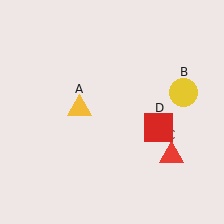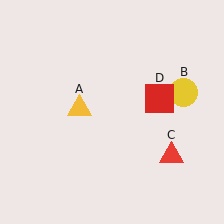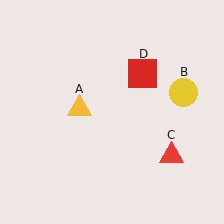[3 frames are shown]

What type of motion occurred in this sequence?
The red square (object D) rotated counterclockwise around the center of the scene.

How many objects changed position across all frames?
1 object changed position: red square (object D).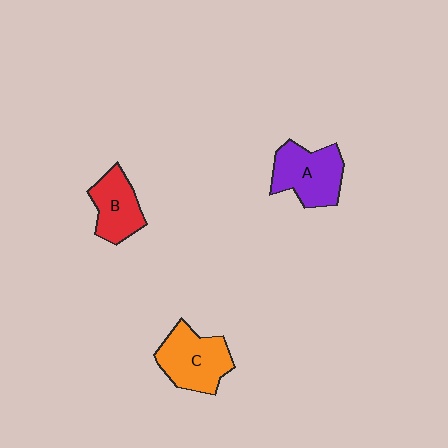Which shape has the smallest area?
Shape B (red).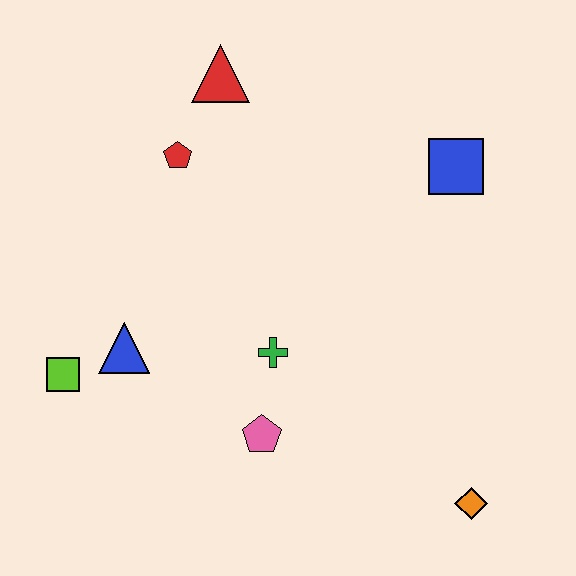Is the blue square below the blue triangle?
No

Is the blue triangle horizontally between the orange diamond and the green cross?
No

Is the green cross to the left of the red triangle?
No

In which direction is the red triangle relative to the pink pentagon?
The red triangle is above the pink pentagon.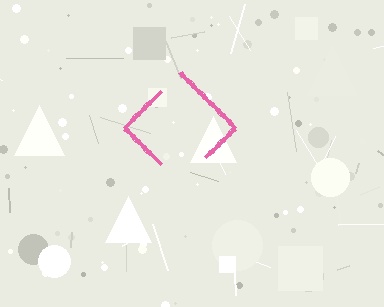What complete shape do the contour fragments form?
The contour fragments form a diamond.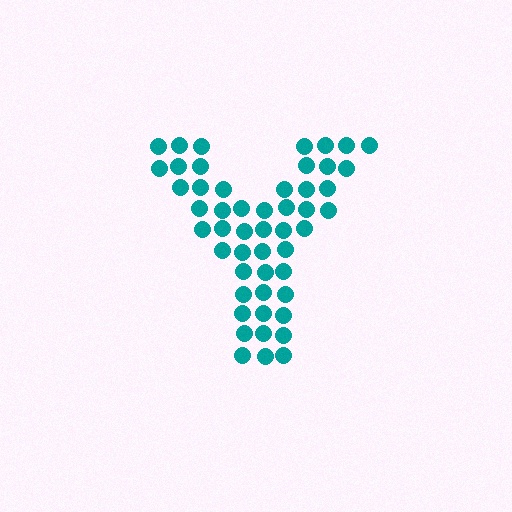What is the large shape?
The large shape is the letter Y.